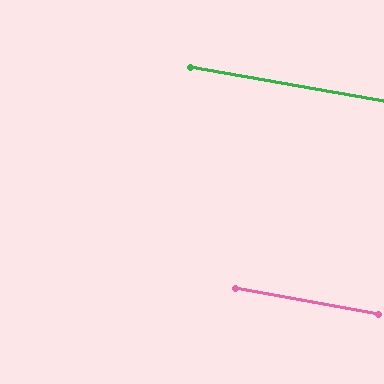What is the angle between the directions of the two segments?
Approximately 0 degrees.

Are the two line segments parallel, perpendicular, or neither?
Parallel — their directions differ by only 0.1°.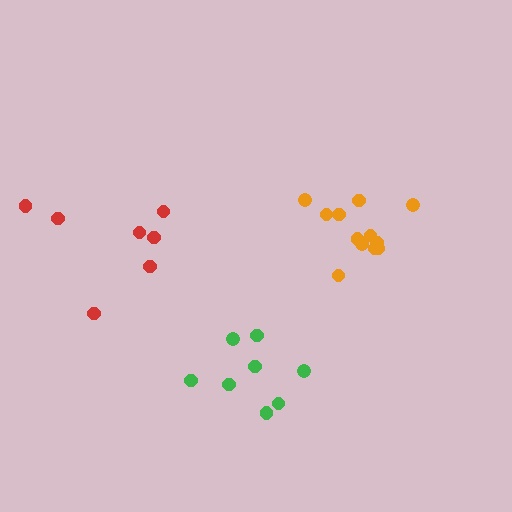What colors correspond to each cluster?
The clusters are colored: orange, red, green.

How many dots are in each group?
Group 1: 12 dots, Group 2: 7 dots, Group 3: 8 dots (27 total).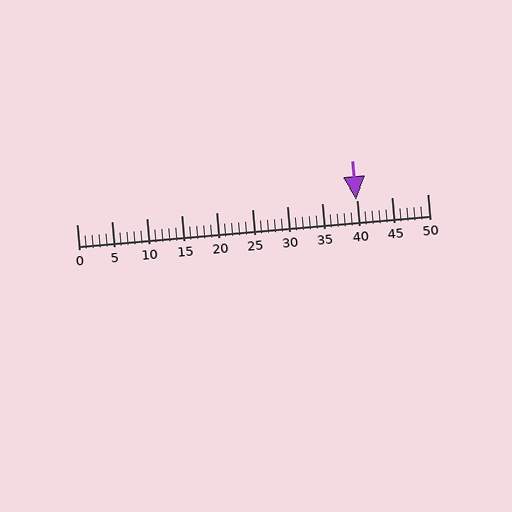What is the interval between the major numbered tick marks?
The major tick marks are spaced 5 units apart.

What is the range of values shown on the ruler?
The ruler shows values from 0 to 50.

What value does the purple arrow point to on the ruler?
The purple arrow points to approximately 40.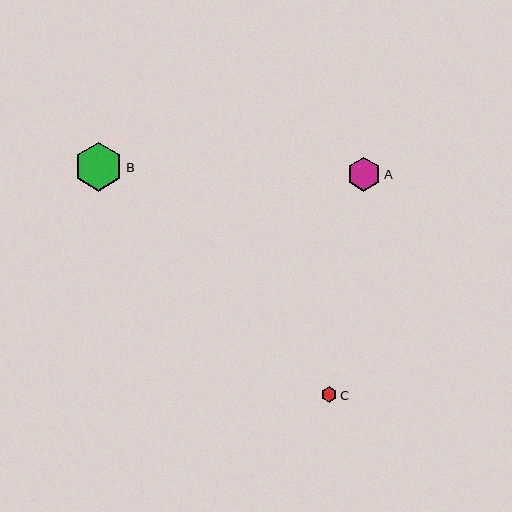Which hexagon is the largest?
Hexagon B is the largest with a size of approximately 48 pixels.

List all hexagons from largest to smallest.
From largest to smallest: B, A, C.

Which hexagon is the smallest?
Hexagon C is the smallest with a size of approximately 15 pixels.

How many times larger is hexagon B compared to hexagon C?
Hexagon B is approximately 3.2 times the size of hexagon C.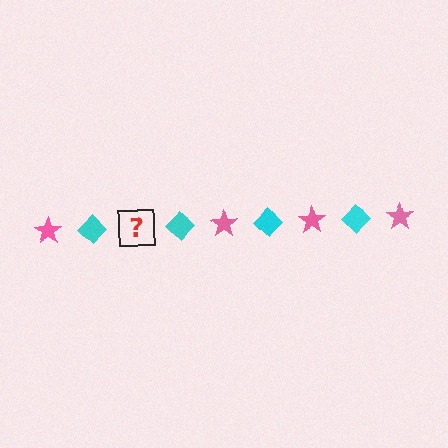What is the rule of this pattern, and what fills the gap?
The rule is that the pattern alternates between pink star and cyan diamond. The gap should be filled with a pink star.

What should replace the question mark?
The question mark should be replaced with a pink star.